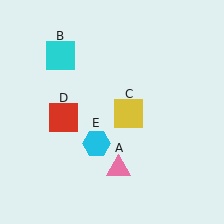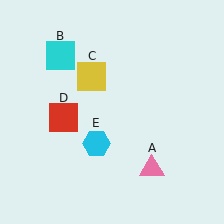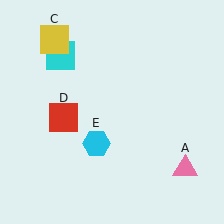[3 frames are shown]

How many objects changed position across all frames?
2 objects changed position: pink triangle (object A), yellow square (object C).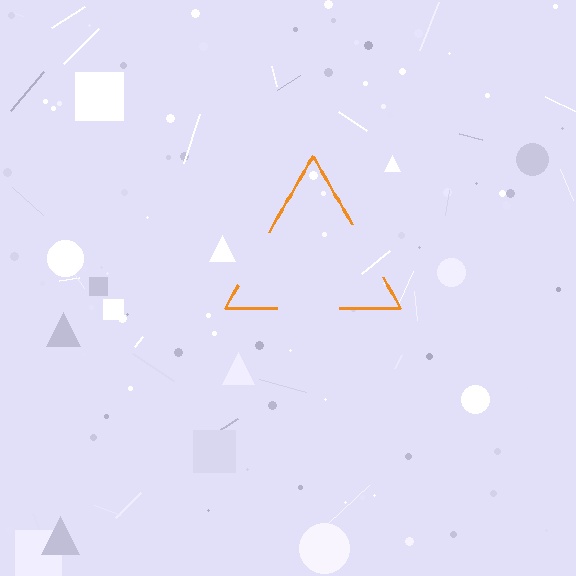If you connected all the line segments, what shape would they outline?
They would outline a triangle.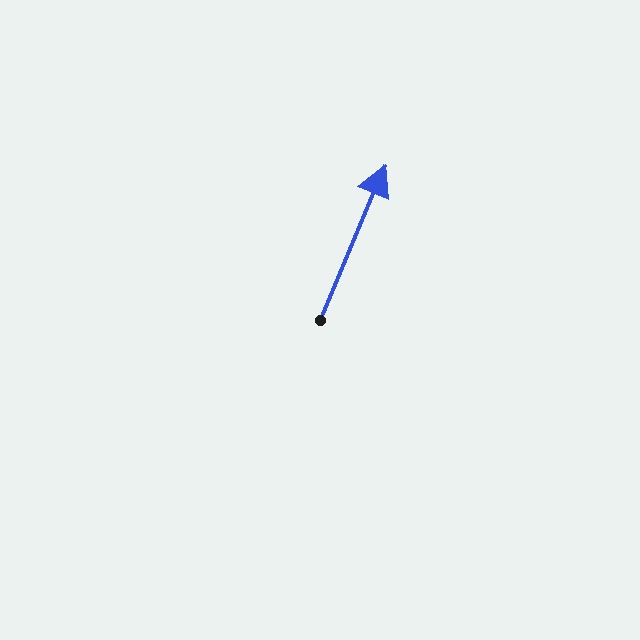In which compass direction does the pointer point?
Northeast.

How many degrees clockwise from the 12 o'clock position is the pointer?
Approximately 23 degrees.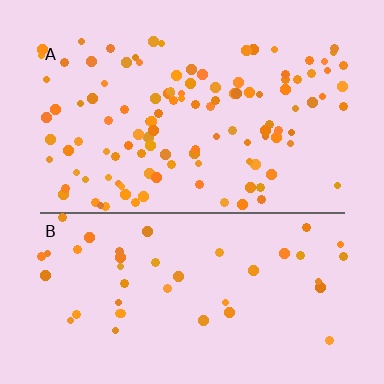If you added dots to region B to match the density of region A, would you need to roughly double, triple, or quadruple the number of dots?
Approximately triple.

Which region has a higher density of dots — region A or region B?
A (the top).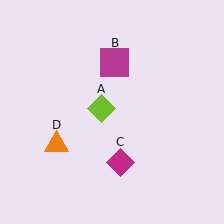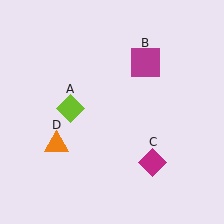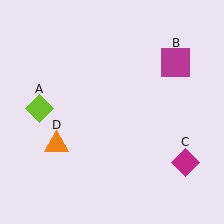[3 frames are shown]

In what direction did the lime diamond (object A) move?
The lime diamond (object A) moved left.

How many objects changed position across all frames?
3 objects changed position: lime diamond (object A), magenta square (object B), magenta diamond (object C).